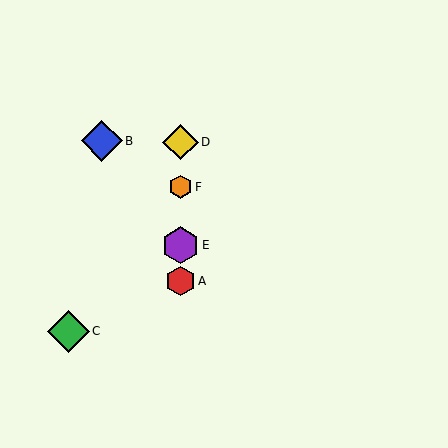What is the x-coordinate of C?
Object C is at x≈68.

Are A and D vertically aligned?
Yes, both are at x≈181.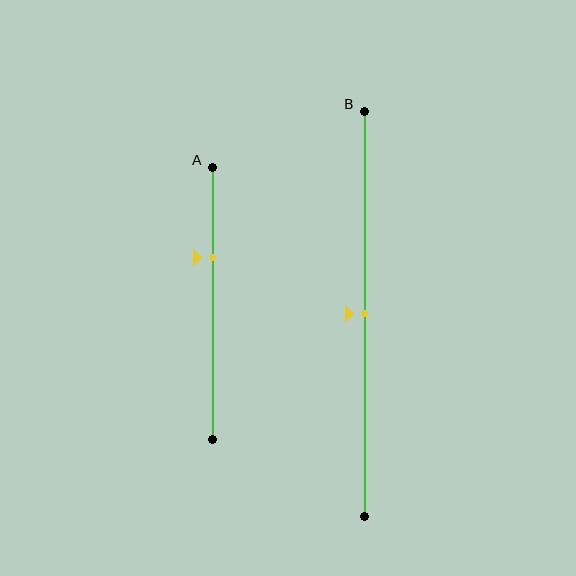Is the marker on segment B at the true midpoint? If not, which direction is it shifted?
Yes, the marker on segment B is at the true midpoint.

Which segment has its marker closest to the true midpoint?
Segment B has its marker closest to the true midpoint.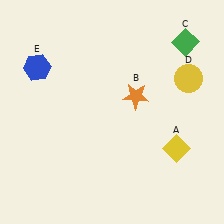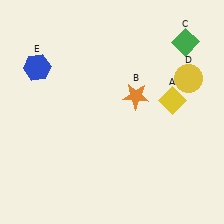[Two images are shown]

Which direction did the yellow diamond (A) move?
The yellow diamond (A) moved up.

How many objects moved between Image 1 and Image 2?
1 object moved between the two images.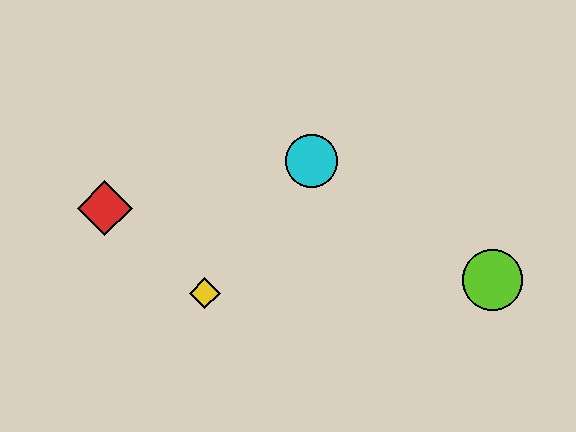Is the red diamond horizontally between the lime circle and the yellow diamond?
No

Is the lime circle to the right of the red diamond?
Yes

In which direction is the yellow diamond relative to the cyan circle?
The yellow diamond is below the cyan circle.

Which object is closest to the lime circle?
The cyan circle is closest to the lime circle.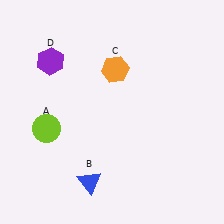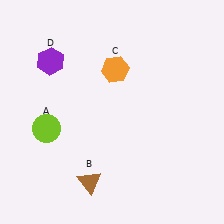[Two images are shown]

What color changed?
The triangle (B) changed from blue in Image 1 to brown in Image 2.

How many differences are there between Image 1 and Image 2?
There is 1 difference between the two images.